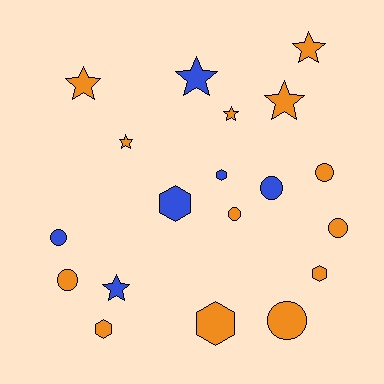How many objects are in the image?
There are 19 objects.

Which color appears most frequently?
Orange, with 13 objects.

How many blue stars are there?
There are 2 blue stars.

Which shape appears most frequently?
Star, with 7 objects.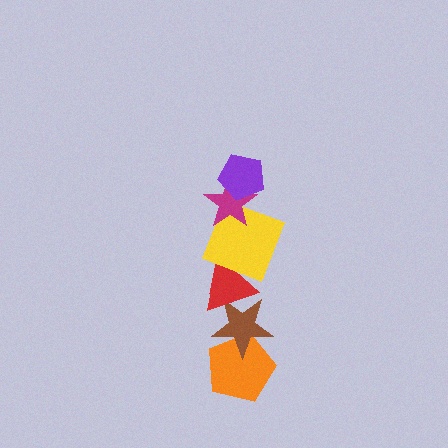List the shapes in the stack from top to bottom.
From top to bottom: the purple pentagon, the magenta star, the yellow square, the red triangle, the brown star, the orange pentagon.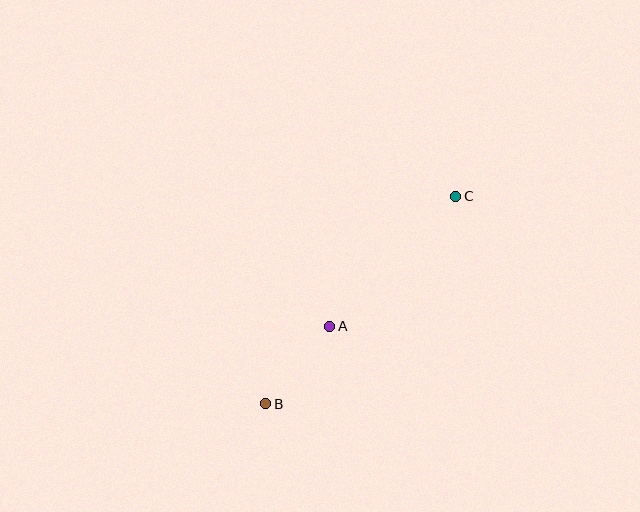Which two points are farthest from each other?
Points B and C are farthest from each other.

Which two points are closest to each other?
Points A and B are closest to each other.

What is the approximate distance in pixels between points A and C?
The distance between A and C is approximately 181 pixels.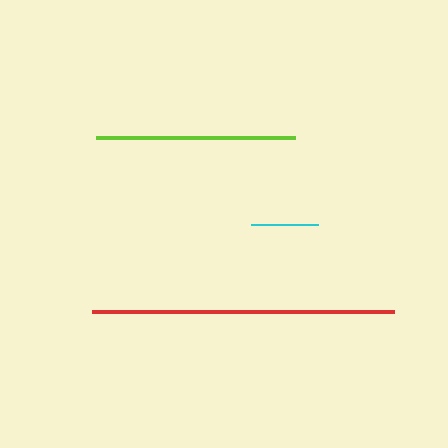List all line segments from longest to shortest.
From longest to shortest: red, lime, cyan.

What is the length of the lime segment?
The lime segment is approximately 199 pixels long.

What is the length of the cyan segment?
The cyan segment is approximately 67 pixels long.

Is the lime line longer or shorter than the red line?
The red line is longer than the lime line.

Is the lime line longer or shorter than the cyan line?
The lime line is longer than the cyan line.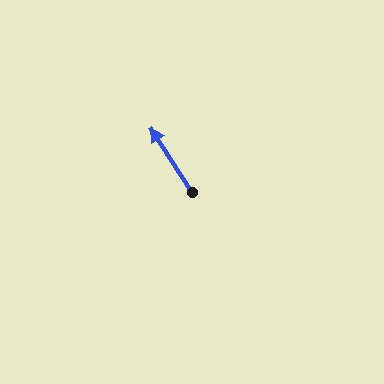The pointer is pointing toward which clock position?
Roughly 11 o'clock.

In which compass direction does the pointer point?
Northwest.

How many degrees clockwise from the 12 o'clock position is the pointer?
Approximately 327 degrees.